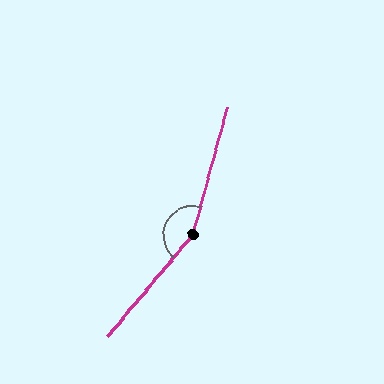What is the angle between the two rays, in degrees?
Approximately 155 degrees.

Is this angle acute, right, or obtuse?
It is obtuse.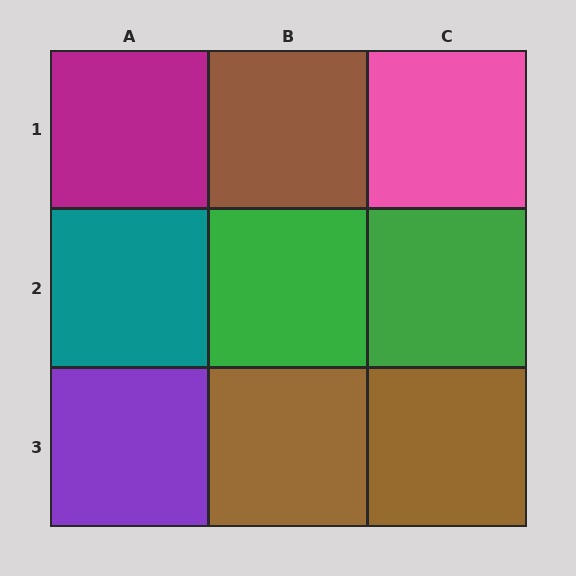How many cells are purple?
1 cell is purple.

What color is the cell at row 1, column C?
Pink.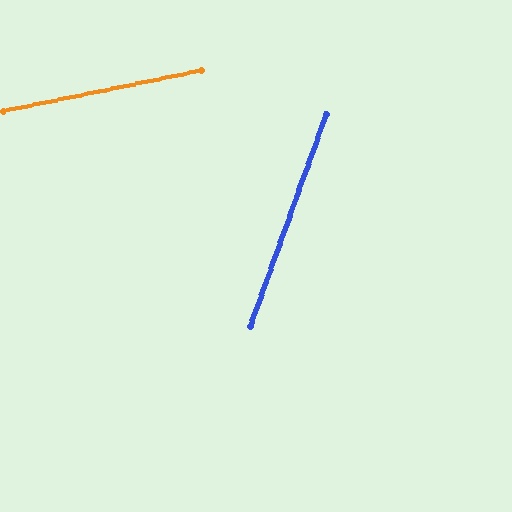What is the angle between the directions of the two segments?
Approximately 59 degrees.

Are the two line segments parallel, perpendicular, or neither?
Neither parallel nor perpendicular — they differ by about 59°.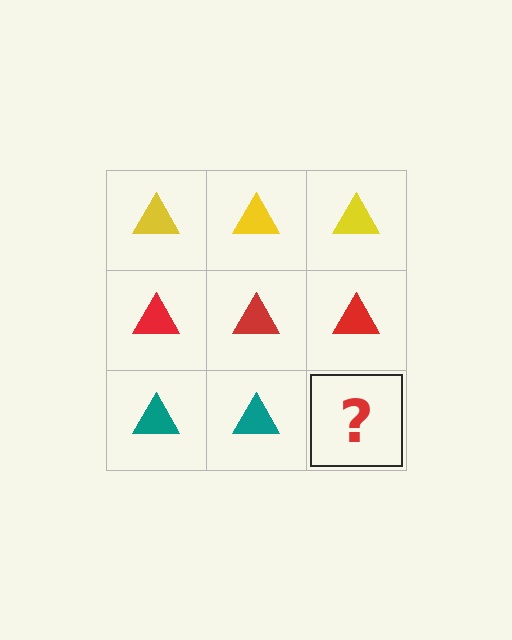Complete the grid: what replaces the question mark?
The question mark should be replaced with a teal triangle.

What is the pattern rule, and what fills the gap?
The rule is that each row has a consistent color. The gap should be filled with a teal triangle.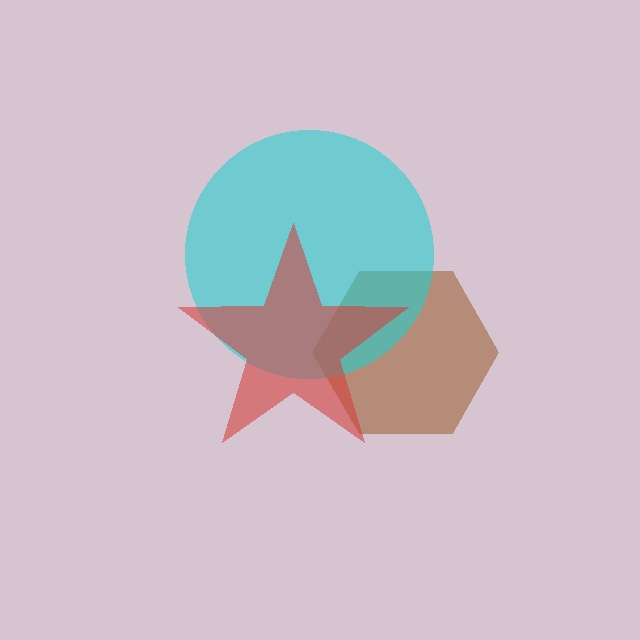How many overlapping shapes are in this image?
There are 3 overlapping shapes in the image.